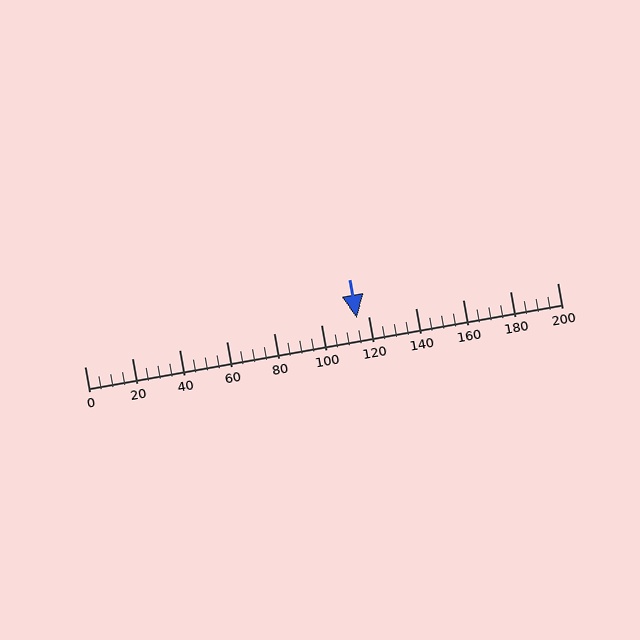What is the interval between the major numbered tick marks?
The major tick marks are spaced 20 units apart.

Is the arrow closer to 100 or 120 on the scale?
The arrow is closer to 120.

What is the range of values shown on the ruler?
The ruler shows values from 0 to 200.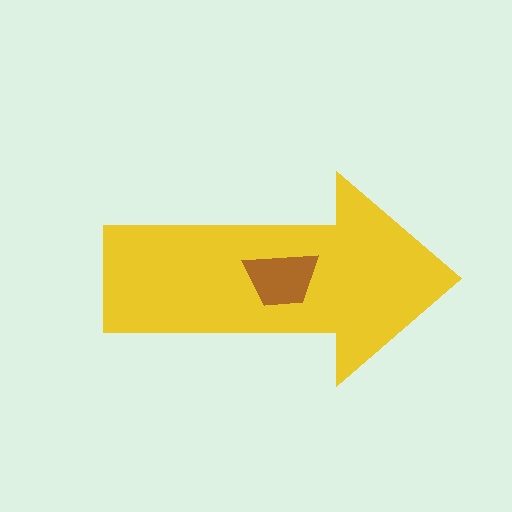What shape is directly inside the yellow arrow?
The brown trapezoid.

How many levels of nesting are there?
2.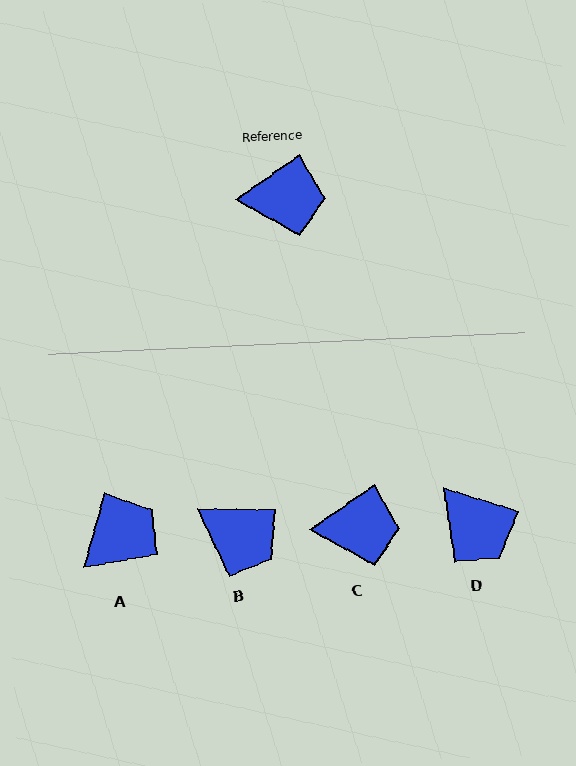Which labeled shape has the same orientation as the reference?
C.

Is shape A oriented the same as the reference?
No, it is off by about 40 degrees.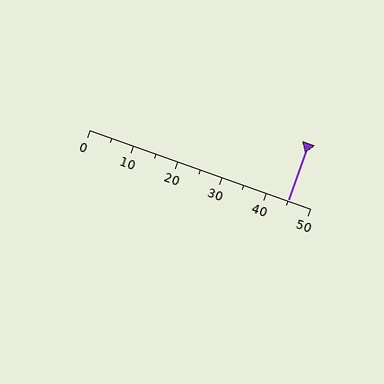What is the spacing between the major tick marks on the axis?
The major ticks are spaced 10 apart.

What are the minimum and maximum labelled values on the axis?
The axis runs from 0 to 50.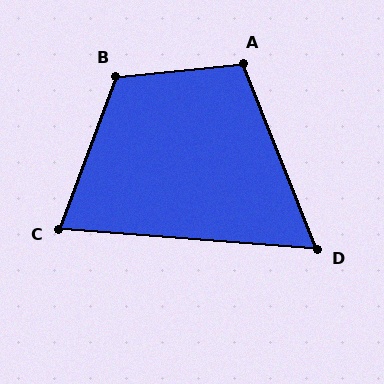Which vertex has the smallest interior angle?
D, at approximately 64 degrees.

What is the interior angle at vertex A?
Approximately 106 degrees (obtuse).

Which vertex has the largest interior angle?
B, at approximately 116 degrees.